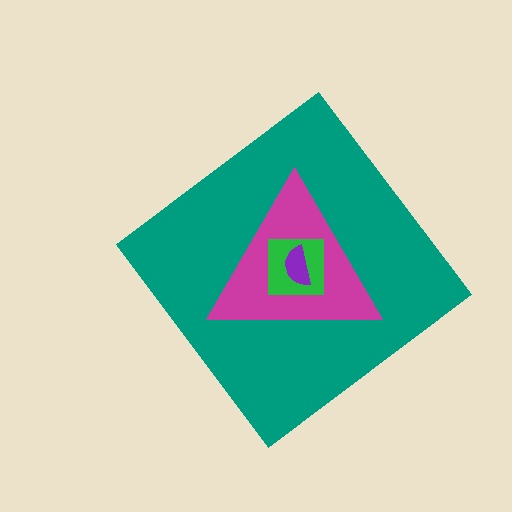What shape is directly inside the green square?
The purple semicircle.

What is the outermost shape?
The teal diamond.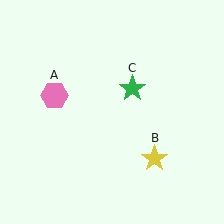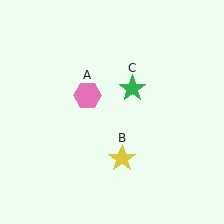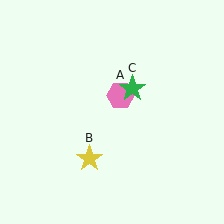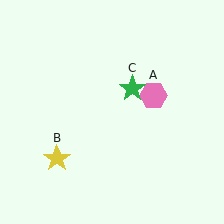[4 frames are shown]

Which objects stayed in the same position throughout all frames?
Green star (object C) remained stationary.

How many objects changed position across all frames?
2 objects changed position: pink hexagon (object A), yellow star (object B).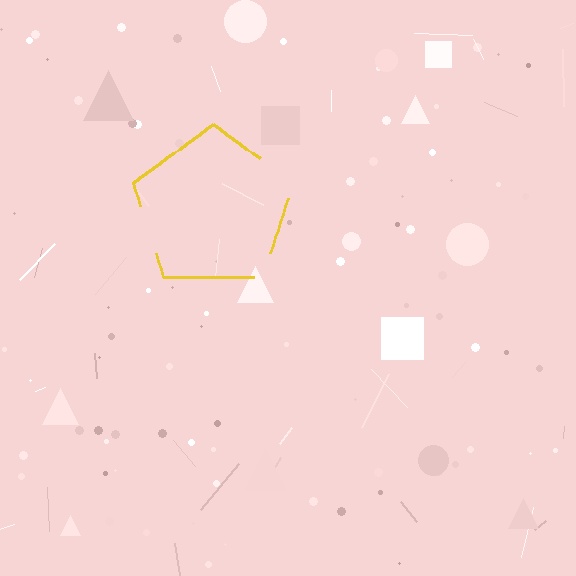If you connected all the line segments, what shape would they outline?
They would outline a pentagon.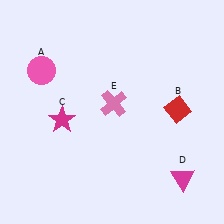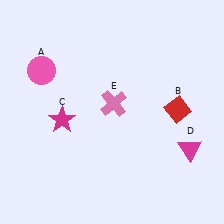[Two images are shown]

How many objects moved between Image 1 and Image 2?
1 object moved between the two images.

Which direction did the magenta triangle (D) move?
The magenta triangle (D) moved up.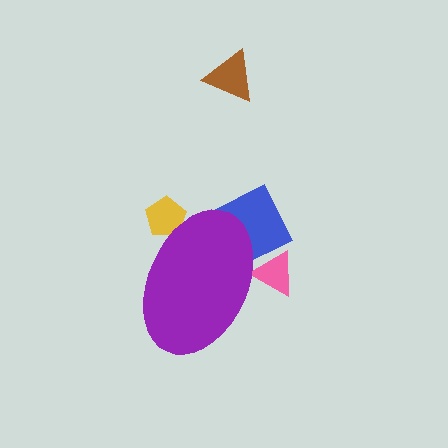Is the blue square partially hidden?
Yes, the blue square is partially hidden behind the purple ellipse.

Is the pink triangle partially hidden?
Yes, the pink triangle is partially hidden behind the purple ellipse.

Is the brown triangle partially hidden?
No, the brown triangle is fully visible.